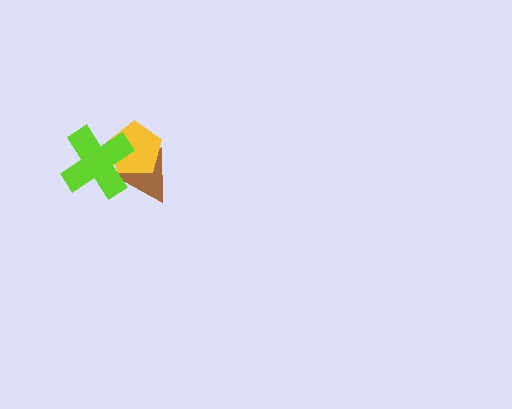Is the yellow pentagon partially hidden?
Yes, it is partially covered by another shape.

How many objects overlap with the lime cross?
2 objects overlap with the lime cross.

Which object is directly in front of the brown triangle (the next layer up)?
The yellow pentagon is directly in front of the brown triangle.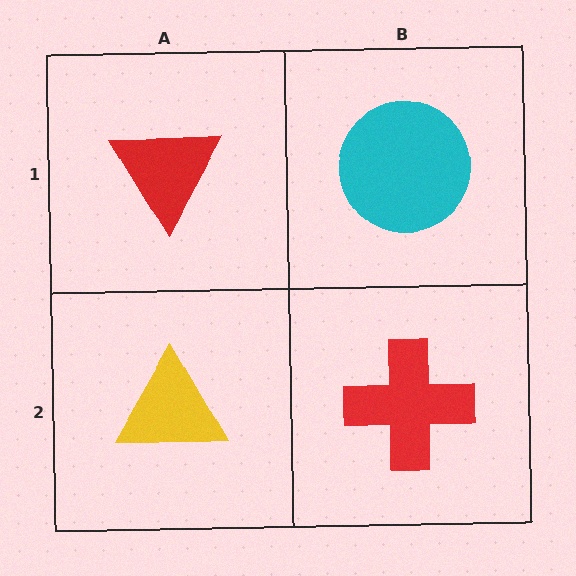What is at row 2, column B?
A red cross.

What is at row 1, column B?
A cyan circle.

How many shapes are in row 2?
2 shapes.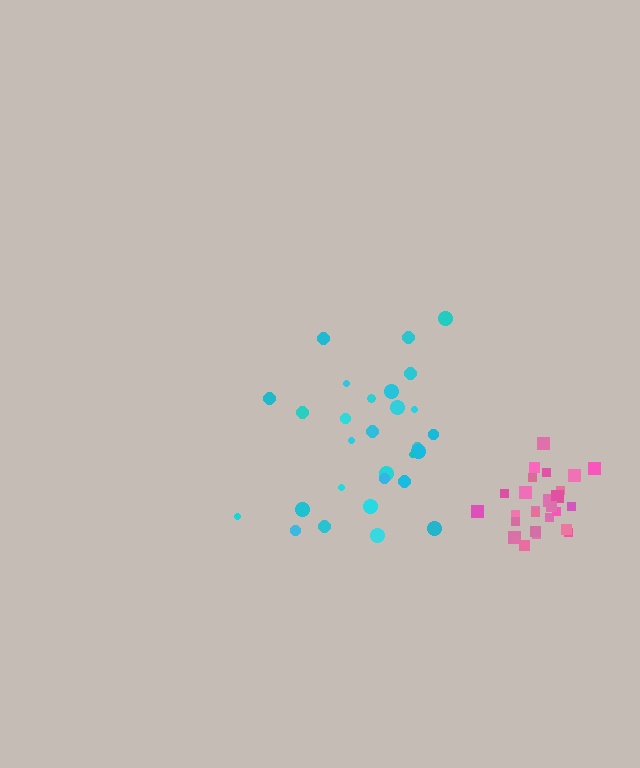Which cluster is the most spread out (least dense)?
Cyan.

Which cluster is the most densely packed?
Pink.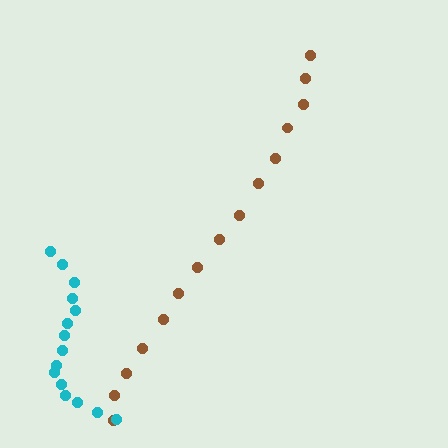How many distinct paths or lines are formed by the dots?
There are 2 distinct paths.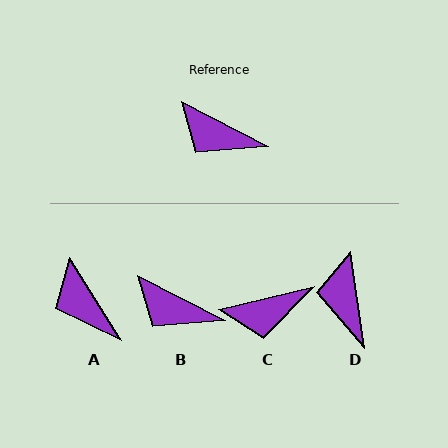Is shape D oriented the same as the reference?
No, it is off by about 54 degrees.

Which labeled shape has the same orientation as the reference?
B.